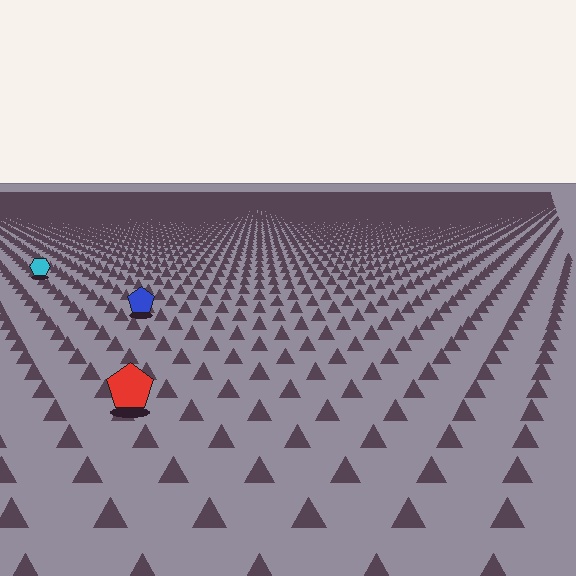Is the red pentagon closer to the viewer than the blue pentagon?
Yes. The red pentagon is closer — you can tell from the texture gradient: the ground texture is coarser near it.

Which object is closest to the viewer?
The red pentagon is closest. The texture marks near it are larger and more spread out.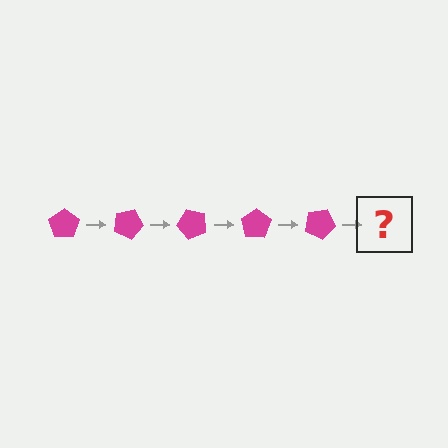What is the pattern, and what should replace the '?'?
The pattern is that the pentagon rotates 25 degrees each step. The '?' should be a magenta pentagon rotated 125 degrees.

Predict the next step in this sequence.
The next step is a magenta pentagon rotated 125 degrees.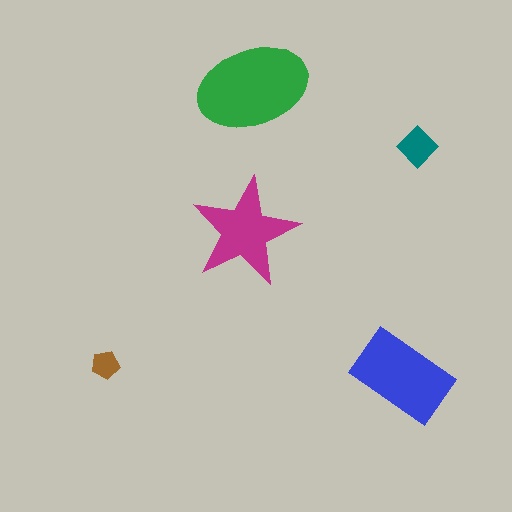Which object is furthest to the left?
The brown pentagon is leftmost.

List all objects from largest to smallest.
The green ellipse, the blue rectangle, the magenta star, the teal diamond, the brown pentagon.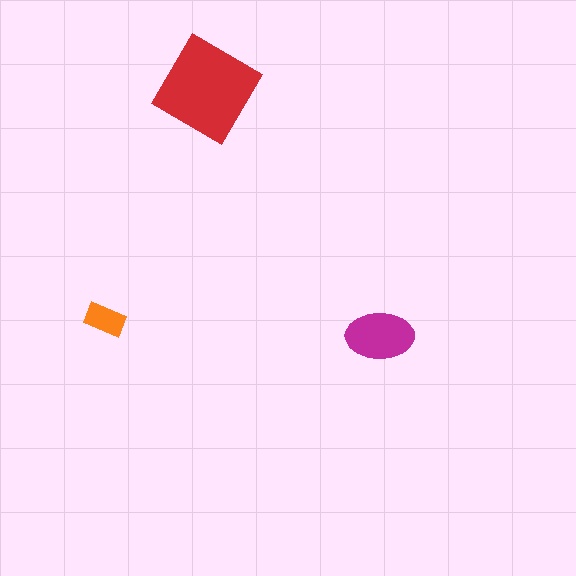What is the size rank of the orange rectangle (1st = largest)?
3rd.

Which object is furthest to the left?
The orange rectangle is leftmost.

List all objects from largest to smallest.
The red diamond, the magenta ellipse, the orange rectangle.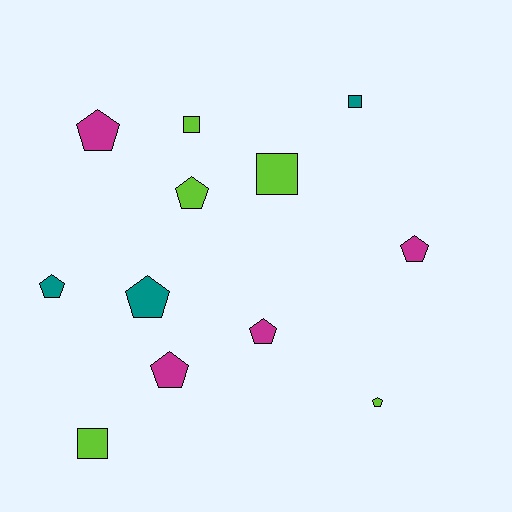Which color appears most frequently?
Lime, with 5 objects.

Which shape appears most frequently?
Pentagon, with 8 objects.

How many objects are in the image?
There are 12 objects.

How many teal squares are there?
There is 1 teal square.